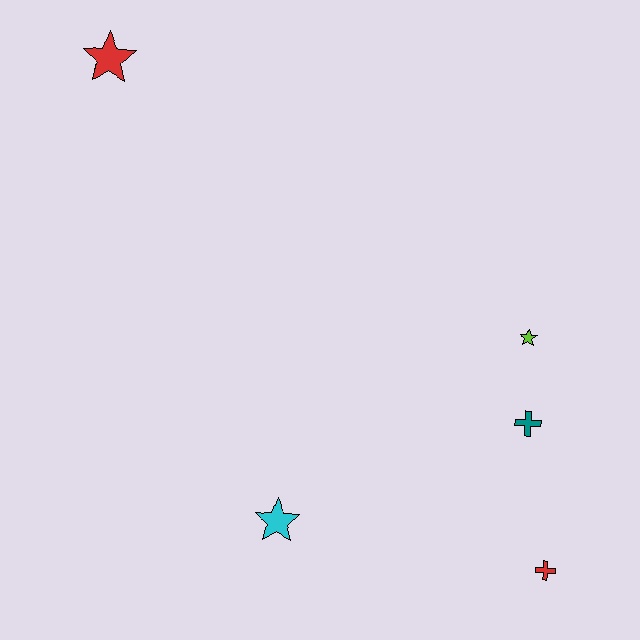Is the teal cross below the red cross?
No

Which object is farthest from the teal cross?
The red star is farthest from the teal cross.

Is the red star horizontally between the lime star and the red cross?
No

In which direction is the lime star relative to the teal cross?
The lime star is above the teal cross.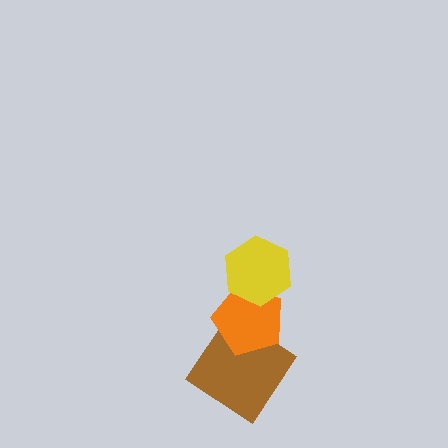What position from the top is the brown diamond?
The brown diamond is 3rd from the top.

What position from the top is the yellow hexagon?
The yellow hexagon is 1st from the top.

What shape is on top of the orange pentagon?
The yellow hexagon is on top of the orange pentagon.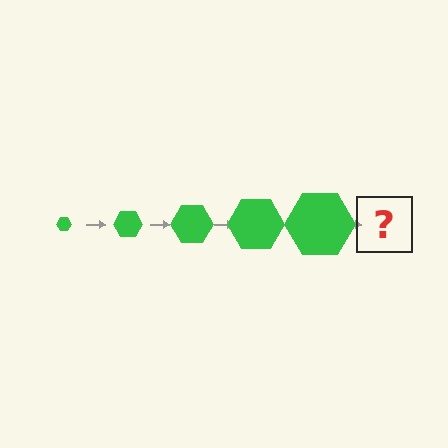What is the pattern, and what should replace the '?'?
The pattern is that the hexagon gets progressively larger each step. The '?' should be a green hexagon, larger than the previous one.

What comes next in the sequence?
The next element should be a green hexagon, larger than the previous one.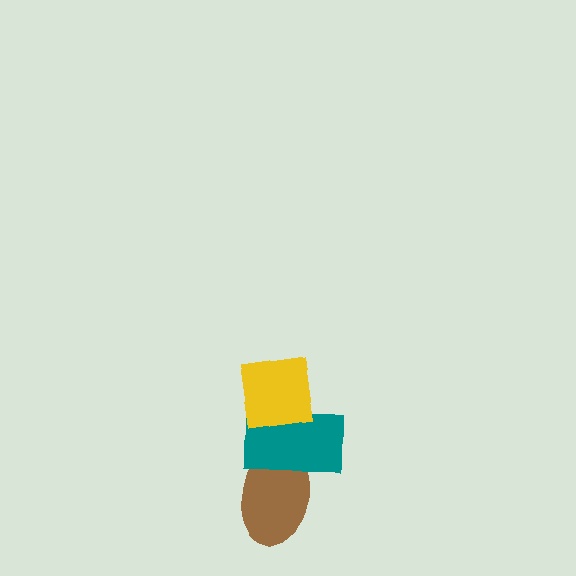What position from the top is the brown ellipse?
The brown ellipse is 3rd from the top.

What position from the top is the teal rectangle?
The teal rectangle is 2nd from the top.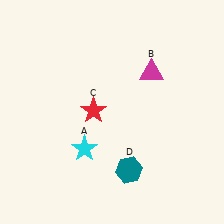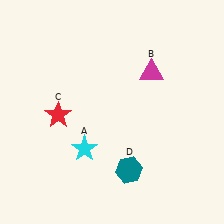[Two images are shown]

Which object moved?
The red star (C) moved left.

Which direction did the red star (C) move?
The red star (C) moved left.